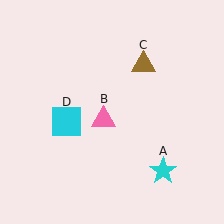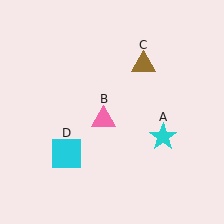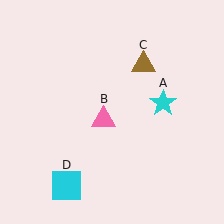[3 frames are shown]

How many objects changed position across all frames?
2 objects changed position: cyan star (object A), cyan square (object D).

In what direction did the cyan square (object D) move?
The cyan square (object D) moved down.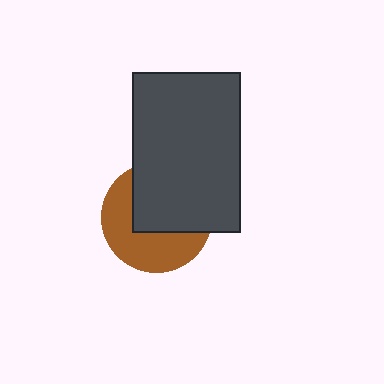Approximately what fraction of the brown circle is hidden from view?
Roughly 52% of the brown circle is hidden behind the dark gray rectangle.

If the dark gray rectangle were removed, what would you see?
You would see the complete brown circle.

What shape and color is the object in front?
The object in front is a dark gray rectangle.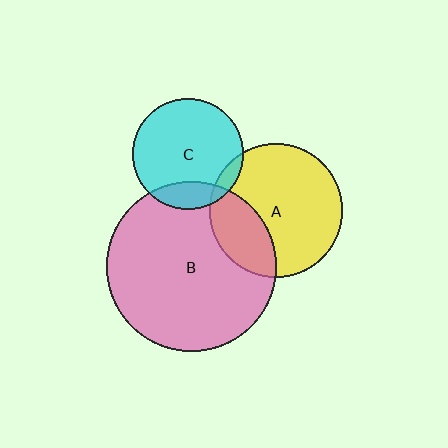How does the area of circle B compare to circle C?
Approximately 2.4 times.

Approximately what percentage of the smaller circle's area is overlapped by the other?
Approximately 15%.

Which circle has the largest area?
Circle B (pink).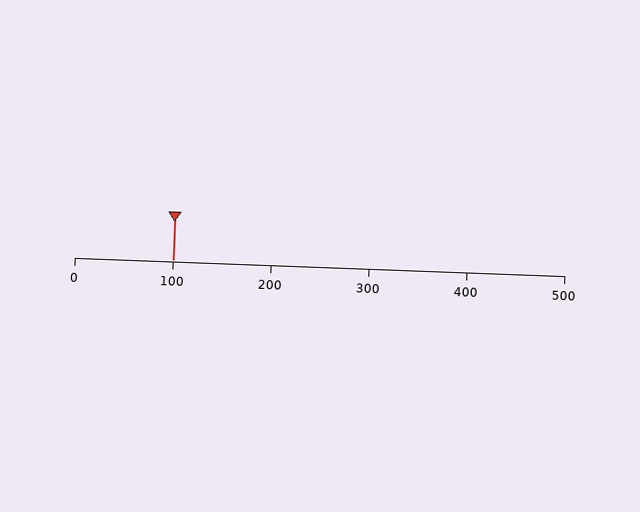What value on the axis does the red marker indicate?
The marker indicates approximately 100.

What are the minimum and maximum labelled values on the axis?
The axis runs from 0 to 500.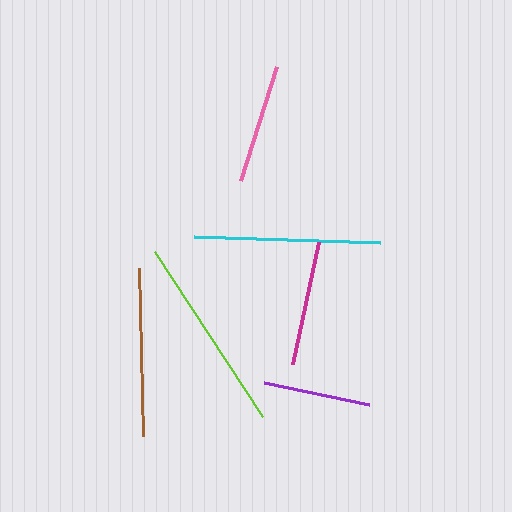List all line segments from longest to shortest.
From longest to shortest: lime, cyan, brown, magenta, pink, purple.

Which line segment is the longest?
The lime line is the longest at approximately 197 pixels.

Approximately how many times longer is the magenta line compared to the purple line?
The magenta line is approximately 1.2 times the length of the purple line.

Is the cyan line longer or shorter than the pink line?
The cyan line is longer than the pink line.